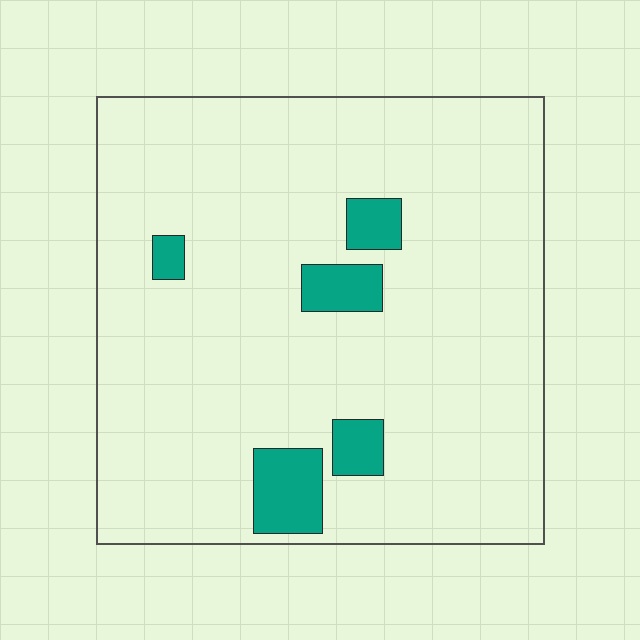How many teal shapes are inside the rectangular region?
5.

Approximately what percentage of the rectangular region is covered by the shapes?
Approximately 10%.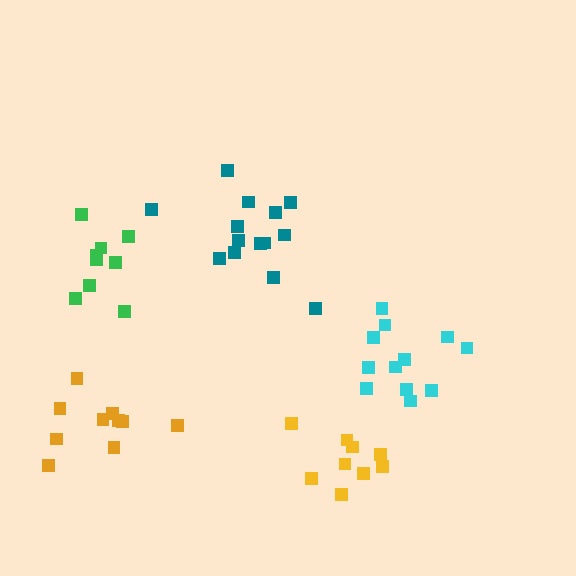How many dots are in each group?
Group 1: 14 dots, Group 2: 12 dots, Group 3: 10 dots, Group 4: 9 dots, Group 5: 9 dots (54 total).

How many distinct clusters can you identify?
There are 5 distinct clusters.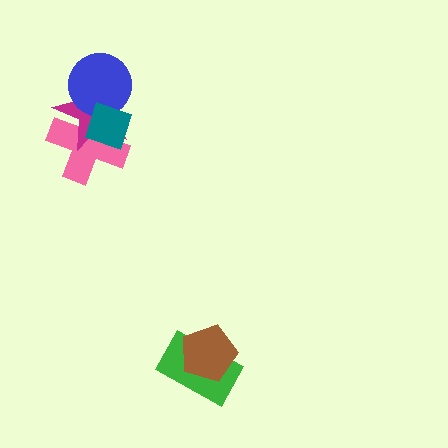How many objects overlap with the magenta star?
3 objects overlap with the magenta star.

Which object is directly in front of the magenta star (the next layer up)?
The blue circle is directly in front of the magenta star.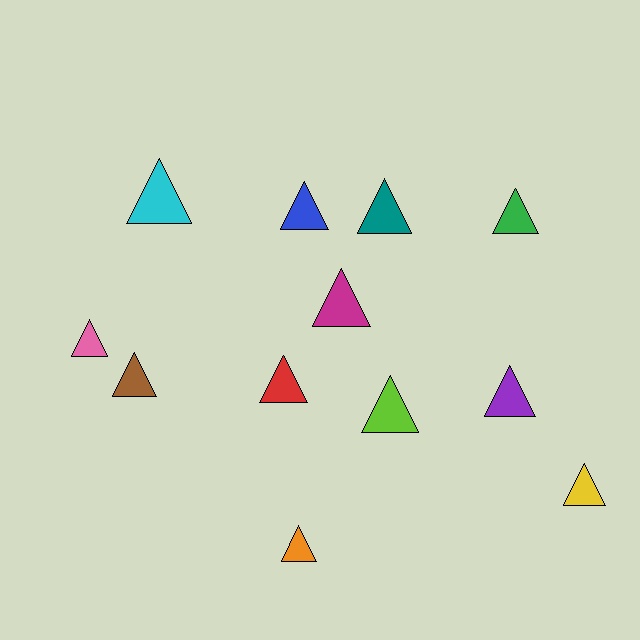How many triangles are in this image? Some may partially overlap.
There are 12 triangles.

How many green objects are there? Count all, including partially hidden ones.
There is 1 green object.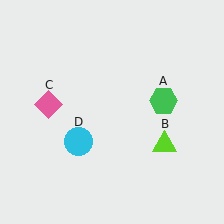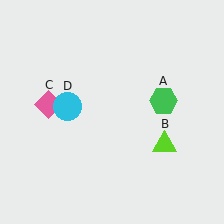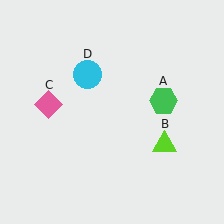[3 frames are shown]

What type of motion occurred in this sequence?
The cyan circle (object D) rotated clockwise around the center of the scene.